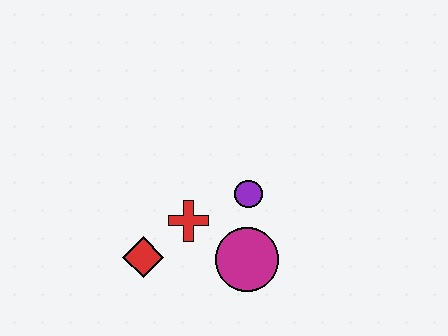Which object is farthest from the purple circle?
The red diamond is farthest from the purple circle.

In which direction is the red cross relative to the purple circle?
The red cross is to the left of the purple circle.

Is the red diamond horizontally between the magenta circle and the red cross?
No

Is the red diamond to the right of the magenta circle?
No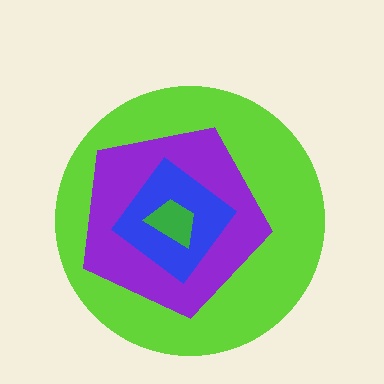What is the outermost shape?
The lime circle.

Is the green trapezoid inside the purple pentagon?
Yes.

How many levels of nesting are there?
4.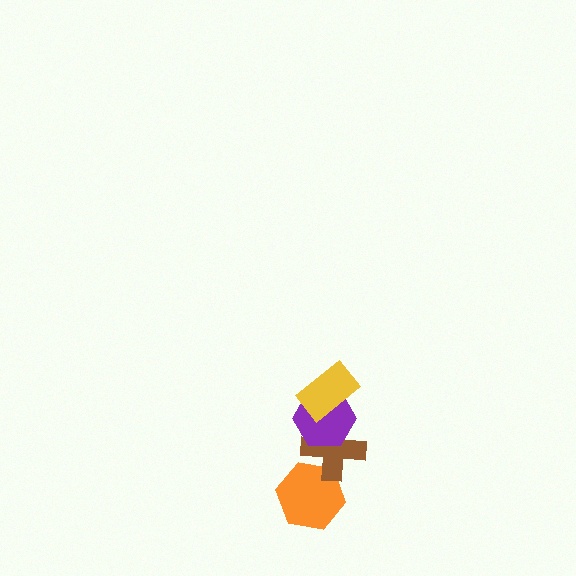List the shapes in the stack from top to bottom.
From top to bottom: the yellow rectangle, the purple hexagon, the brown cross, the orange hexagon.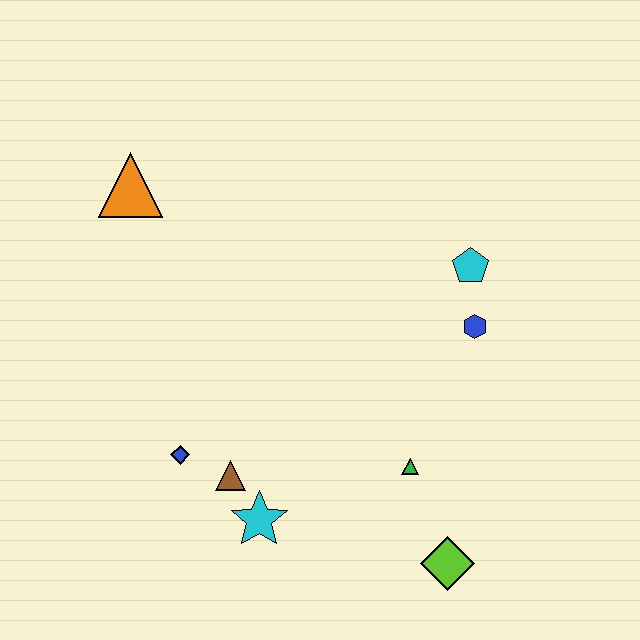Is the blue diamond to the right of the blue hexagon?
No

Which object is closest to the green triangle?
The lime diamond is closest to the green triangle.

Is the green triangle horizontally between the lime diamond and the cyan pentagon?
No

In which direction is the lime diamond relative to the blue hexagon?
The lime diamond is below the blue hexagon.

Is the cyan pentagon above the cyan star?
Yes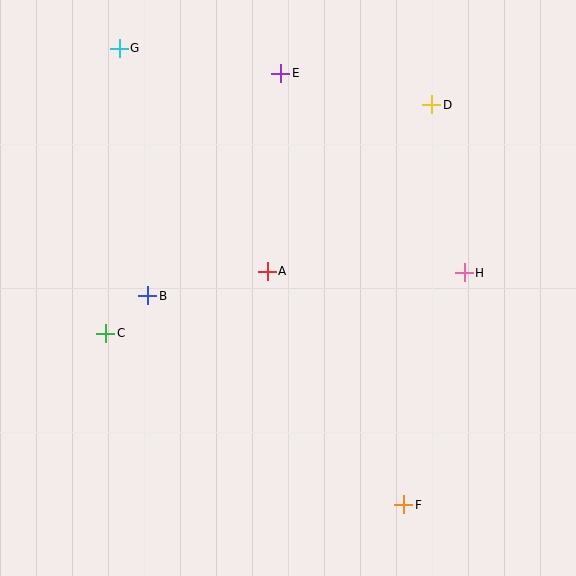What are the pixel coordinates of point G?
Point G is at (119, 48).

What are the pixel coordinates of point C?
Point C is at (106, 333).